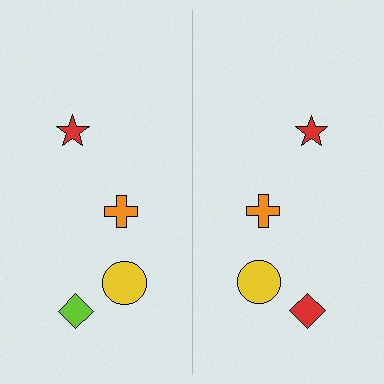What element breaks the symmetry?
The red diamond on the right side breaks the symmetry — its mirror counterpart is lime.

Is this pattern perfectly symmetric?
No, the pattern is not perfectly symmetric. The red diamond on the right side breaks the symmetry — its mirror counterpart is lime.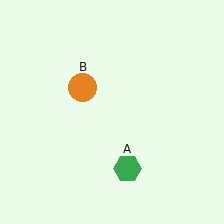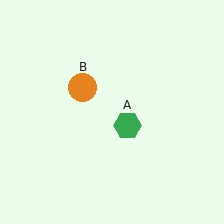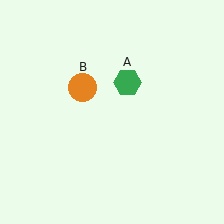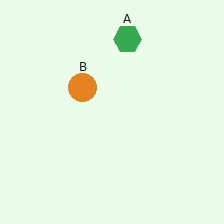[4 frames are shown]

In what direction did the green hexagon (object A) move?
The green hexagon (object A) moved up.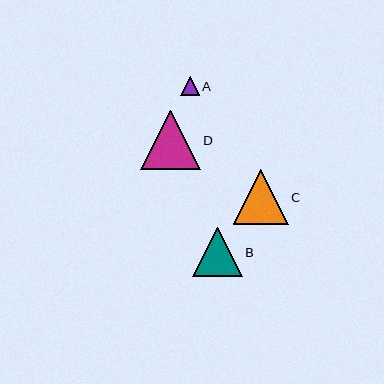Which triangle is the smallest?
Triangle A is the smallest with a size of approximately 19 pixels.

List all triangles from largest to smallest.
From largest to smallest: D, C, B, A.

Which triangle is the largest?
Triangle D is the largest with a size of approximately 60 pixels.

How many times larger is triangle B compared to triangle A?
Triangle B is approximately 2.6 times the size of triangle A.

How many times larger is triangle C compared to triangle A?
Triangle C is approximately 2.9 times the size of triangle A.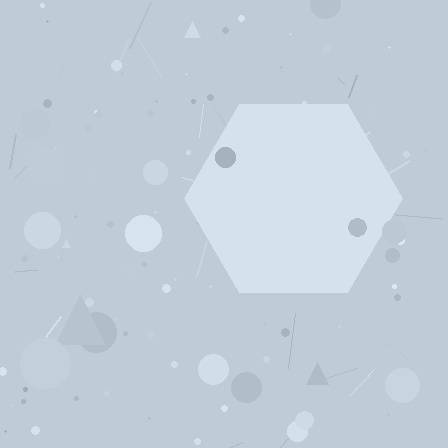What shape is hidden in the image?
A hexagon is hidden in the image.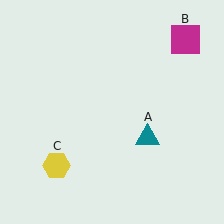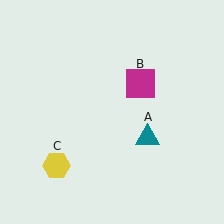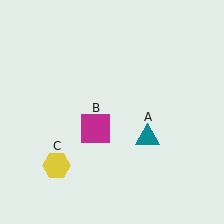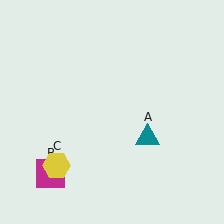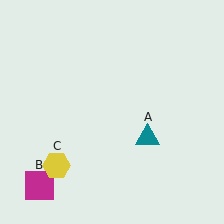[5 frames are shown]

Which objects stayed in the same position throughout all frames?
Teal triangle (object A) and yellow hexagon (object C) remained stationary.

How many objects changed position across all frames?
1 object changed position: magenta square (object B).